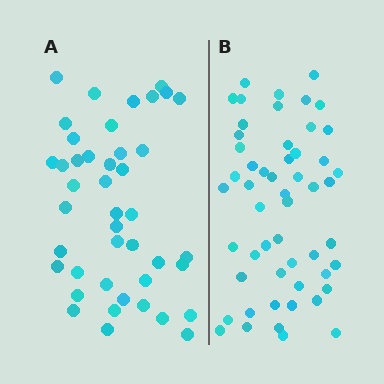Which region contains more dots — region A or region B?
Region B (the right region) has more dots.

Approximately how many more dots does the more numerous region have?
Region B has roughly 10 or so more dots than region A.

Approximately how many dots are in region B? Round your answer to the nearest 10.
About 50 dots. (The exact count is 53, which rounds to 50.)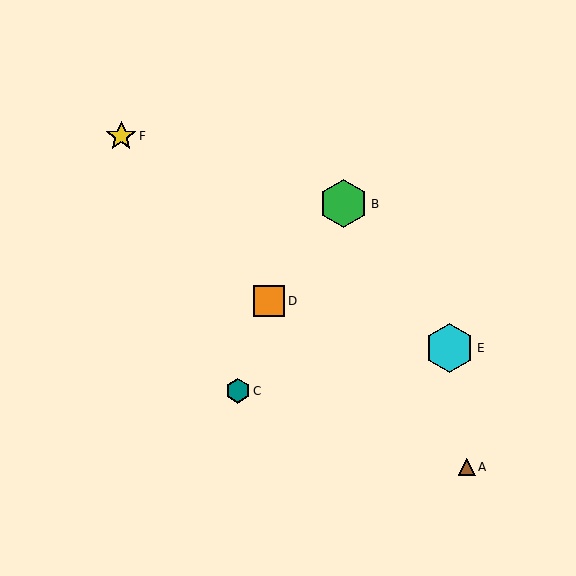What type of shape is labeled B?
Shape B is a green hexagon.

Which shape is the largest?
The cyan hexagon (labeled E) is the largest.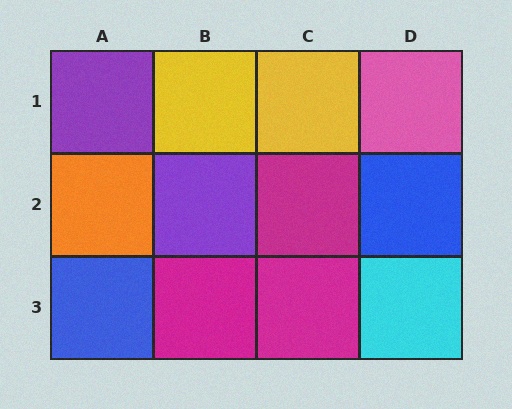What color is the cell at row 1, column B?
Yellow.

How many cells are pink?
1 cell is pink.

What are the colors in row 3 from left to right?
Blue, magenta, magenta, cyan.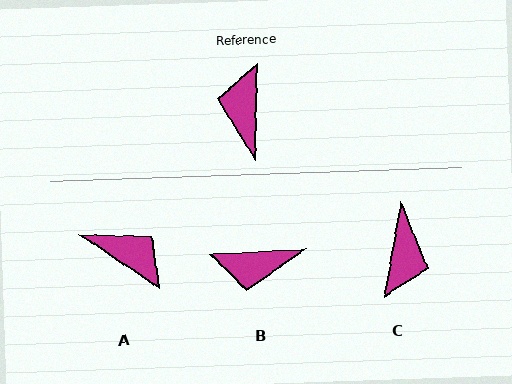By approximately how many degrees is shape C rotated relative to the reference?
Approximately 170 degrees counter-clockwise.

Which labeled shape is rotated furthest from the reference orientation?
C, about 170 degrees away.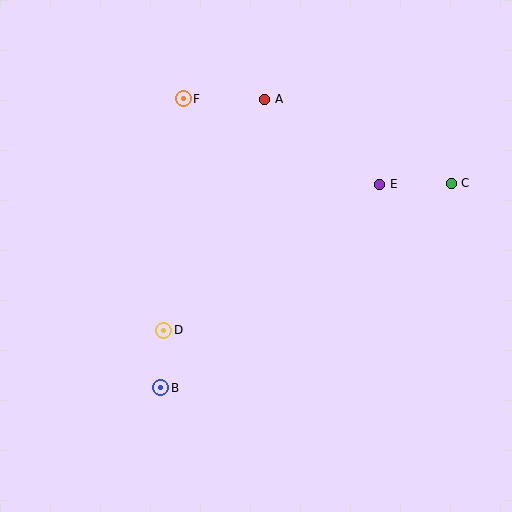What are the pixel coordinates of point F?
Point F is at (183, 99).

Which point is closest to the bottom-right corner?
Point C is closest to the bottom-right corner.